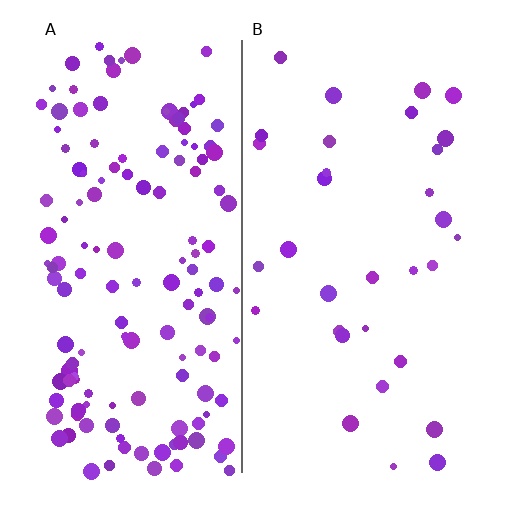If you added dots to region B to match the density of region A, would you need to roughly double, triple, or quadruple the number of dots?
Approximately quadruple.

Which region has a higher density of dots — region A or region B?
A (the left).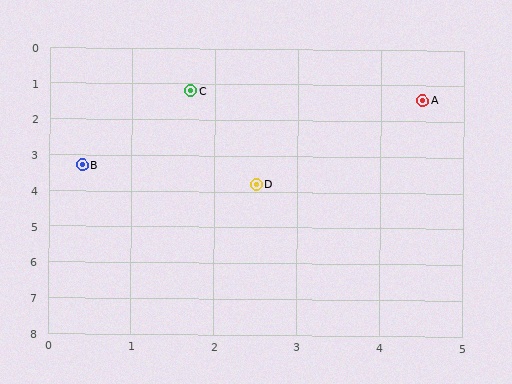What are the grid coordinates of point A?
Point A is at approximately (4.5, 1.4).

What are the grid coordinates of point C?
Point C is at approximately (1.7, 1.2).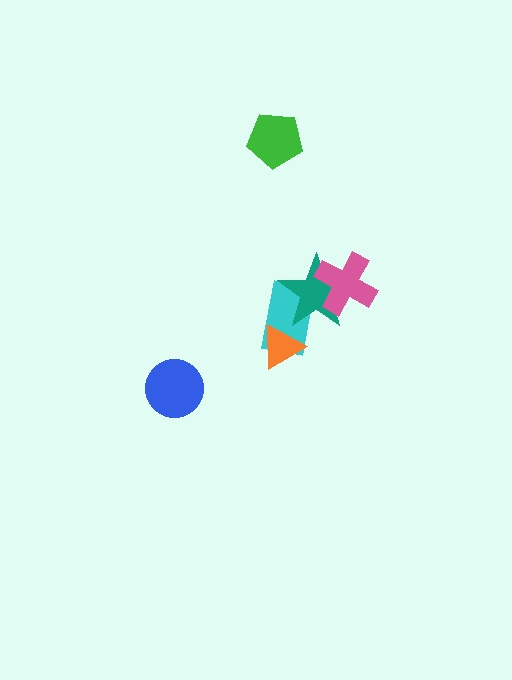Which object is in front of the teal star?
The pink cross is in front of the teal star.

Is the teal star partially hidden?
Yes, it is partially covered by another shape.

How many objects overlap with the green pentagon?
0 objects overlap with the green pentagon.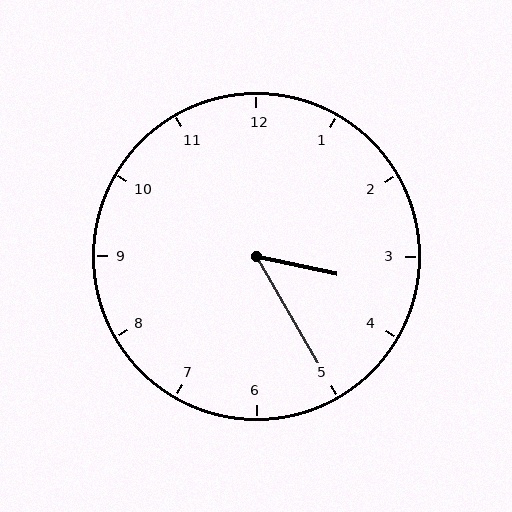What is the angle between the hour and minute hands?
Approximately 48 degrees.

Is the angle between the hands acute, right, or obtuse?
It is acute.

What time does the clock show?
3:25.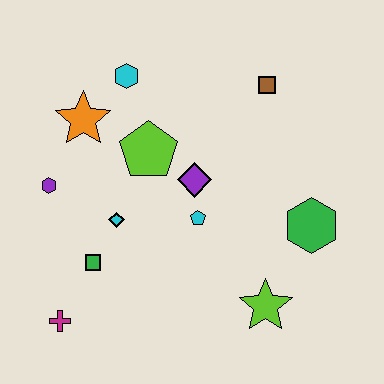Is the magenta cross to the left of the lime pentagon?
Yes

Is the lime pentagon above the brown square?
No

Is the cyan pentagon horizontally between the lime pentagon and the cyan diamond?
No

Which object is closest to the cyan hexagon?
The orange star is closest to the cyan hexagon.